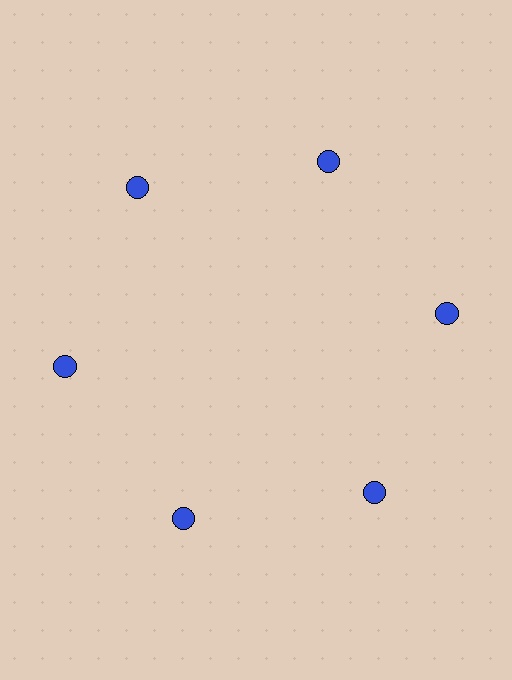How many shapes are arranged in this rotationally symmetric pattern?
There are 6 shapes, arranged in 6 groups of 1.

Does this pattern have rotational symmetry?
Yes, this pattern has 6-fold rotational symmetry. It looks the same after rotating 60 degrees around the center.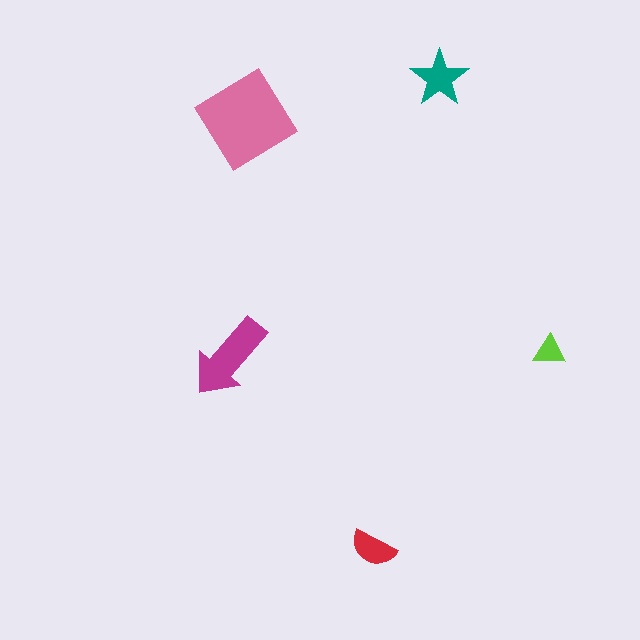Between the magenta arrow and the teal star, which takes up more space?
The magenta arrow.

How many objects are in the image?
There are 5 objects in the image.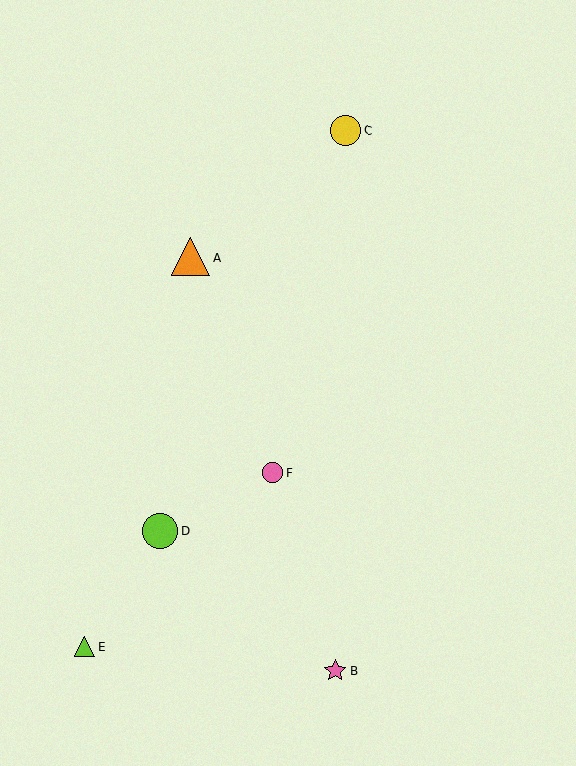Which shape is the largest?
The orange triangle (labeled A) is the largest.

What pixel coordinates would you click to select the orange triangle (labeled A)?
Click at (190, 257) to select the orange triangle A.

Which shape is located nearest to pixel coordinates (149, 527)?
The lime circle (labeled D) at (160, 531) is nearest to that location.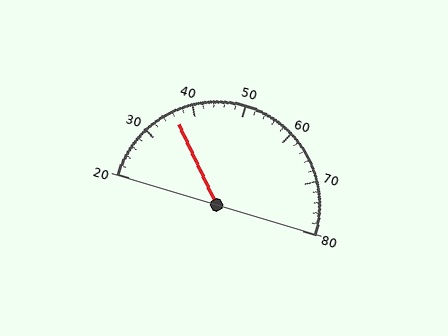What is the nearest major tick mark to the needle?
The nearest major tick mark is 40.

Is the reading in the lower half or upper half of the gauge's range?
The reading is in the lower half of the range (20 to 80).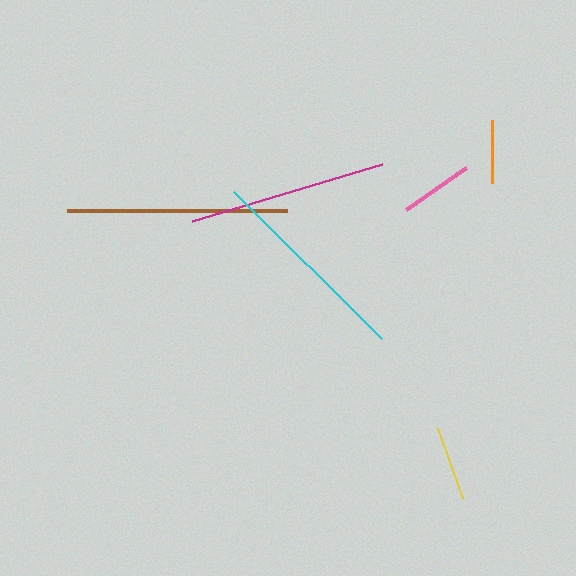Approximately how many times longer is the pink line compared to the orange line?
The pink line is approximately 1.2 times the length of the orange line.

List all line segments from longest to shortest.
From longest to shortest: brown, cyan, magenta, yellow, pink, orange.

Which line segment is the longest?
The brown line is the longest at approximately 221 pixels.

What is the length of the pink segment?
The pink segment is approximately 74 pixels long.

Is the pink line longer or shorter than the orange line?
The pink line is longer than the orange line.